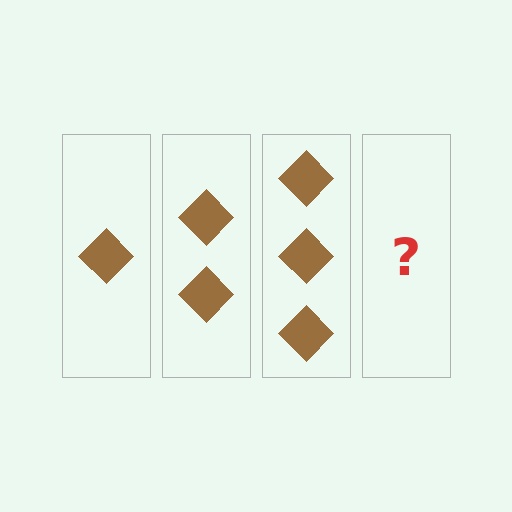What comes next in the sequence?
The next element should be 4 diamonds.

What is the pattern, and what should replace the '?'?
The pattern is that each step adds one more diamond. The '?' should be 4 diamonds.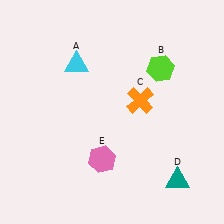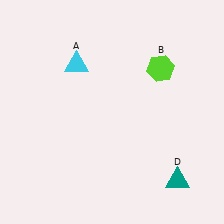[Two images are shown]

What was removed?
The pink hexagon (E), the orange cross (C) were removed in Image 2.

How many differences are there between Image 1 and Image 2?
There are 2 differences between the two images.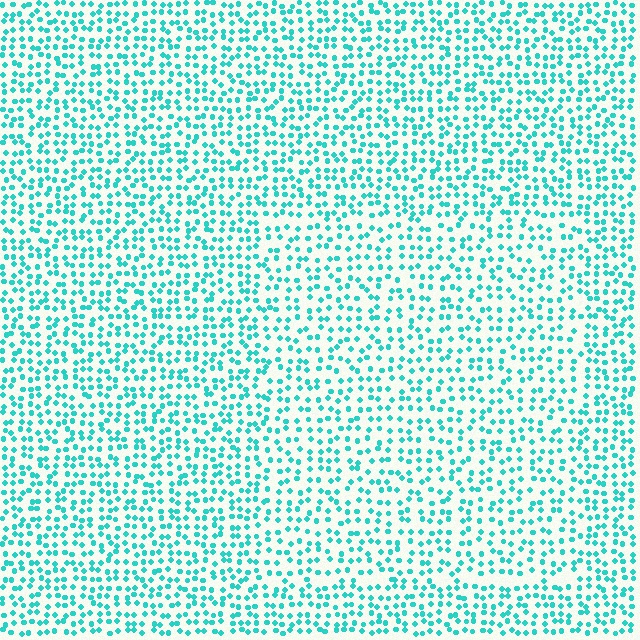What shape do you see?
I see a rectangle.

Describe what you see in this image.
The image contains small cyan elements arranged at two different densities. A rectangle-shaped region is visible where the elements are less densely packed than the surrounding area.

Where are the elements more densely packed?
The elements are more densely packed outside the rectangle boundary.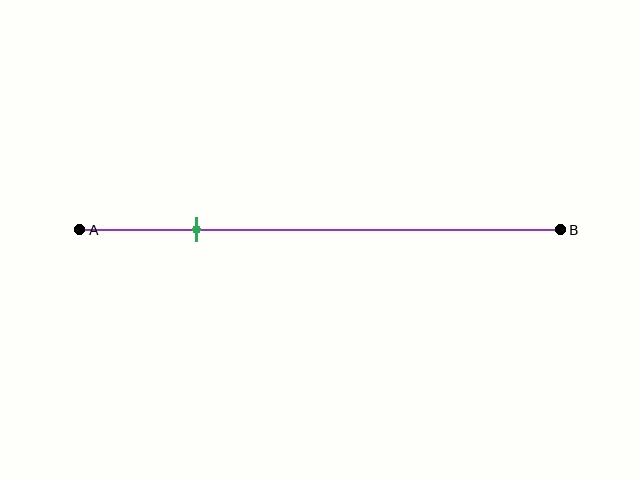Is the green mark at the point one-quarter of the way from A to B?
Yes, the mark is approximately at the one-quarter point.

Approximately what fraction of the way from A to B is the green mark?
The green mark is approximately 25% of the way from A to B.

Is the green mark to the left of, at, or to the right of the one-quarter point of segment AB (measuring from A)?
The green mark is approximately at the one-quarter point of segment AB.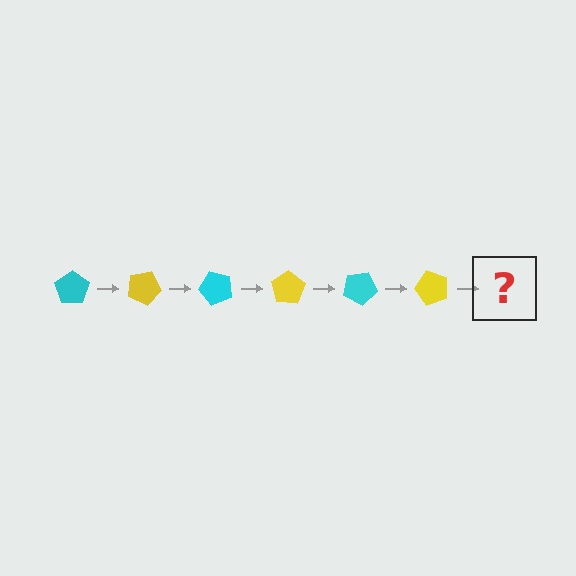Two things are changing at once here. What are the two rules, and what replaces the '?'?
The two rules are that it rotates 25 degrees each step and the color cycles through cyan and yellow. The '?' should be a cyan pentagon, rotated 150 degrees from the start.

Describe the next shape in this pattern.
It should be a cyan pentagon, rotated 150 degrees from the start.